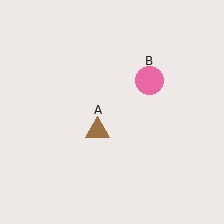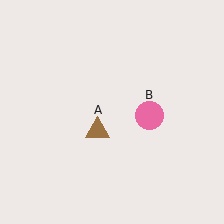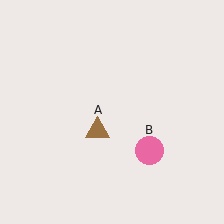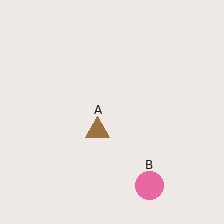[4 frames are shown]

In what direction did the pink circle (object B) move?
The pink circle (object B) moved down.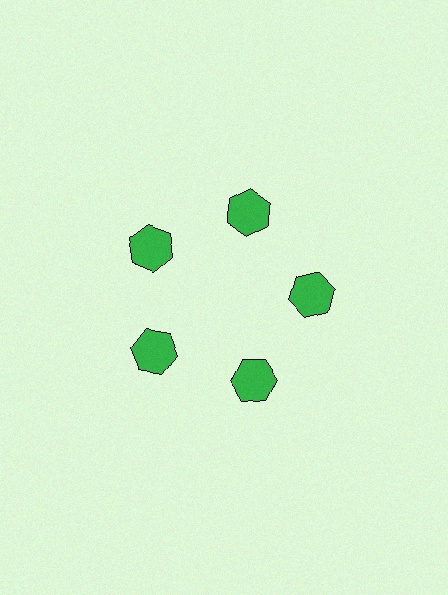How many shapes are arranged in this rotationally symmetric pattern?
There are 5 shapes, arranged in 5 groups of 1.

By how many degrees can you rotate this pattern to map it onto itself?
The pattern maps onto itself every 72 degrees of rotation.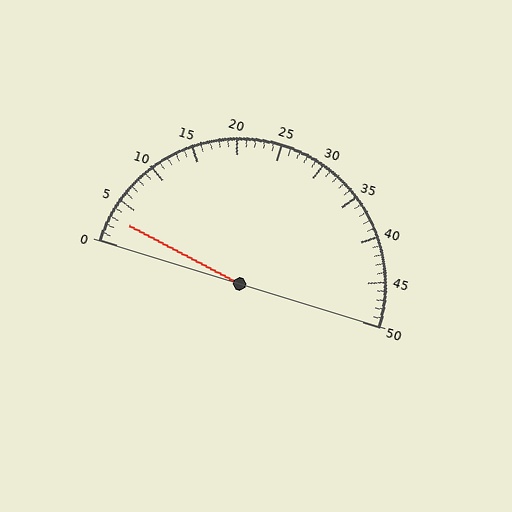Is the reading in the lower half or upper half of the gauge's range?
The reading is in the lower half of the range (0 to 50).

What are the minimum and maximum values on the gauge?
The gauge ranges from 0 to 50.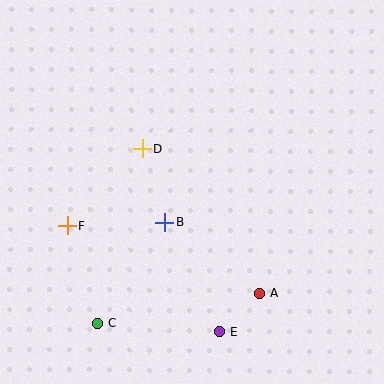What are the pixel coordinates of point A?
Point A is at (259, 293).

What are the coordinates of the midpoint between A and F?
The midpoint between A and F is at (163, 259).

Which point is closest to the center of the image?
Point B at (165, 222) is closest to the center.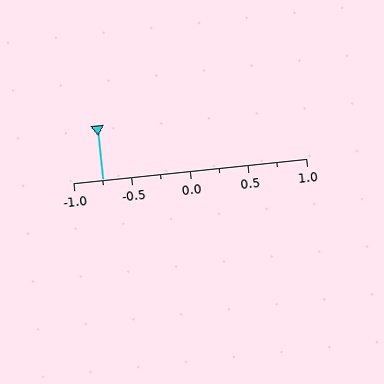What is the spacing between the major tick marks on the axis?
The major ticks are spaced 0.5 apart.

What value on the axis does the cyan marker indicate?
The marker indicates approximately -0.75.